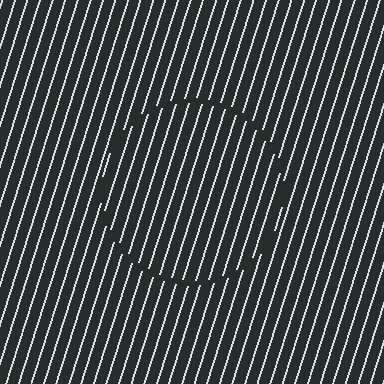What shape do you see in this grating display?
An illusory circle. The interior of the shape contains the same grating, shifted by half a period — the contour is defined by the phase discontinuity where line-ends from the inner and outer gratings abut.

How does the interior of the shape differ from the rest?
The interior of the shape contains the same grating, shifted by half a period — the contour is defined by the phase discontinuity where line-ends from the inner and outer gratings abut.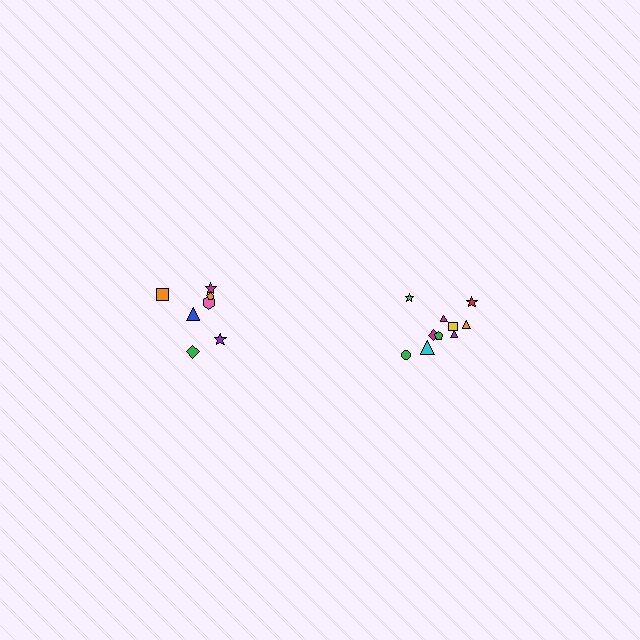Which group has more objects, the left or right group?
The right group.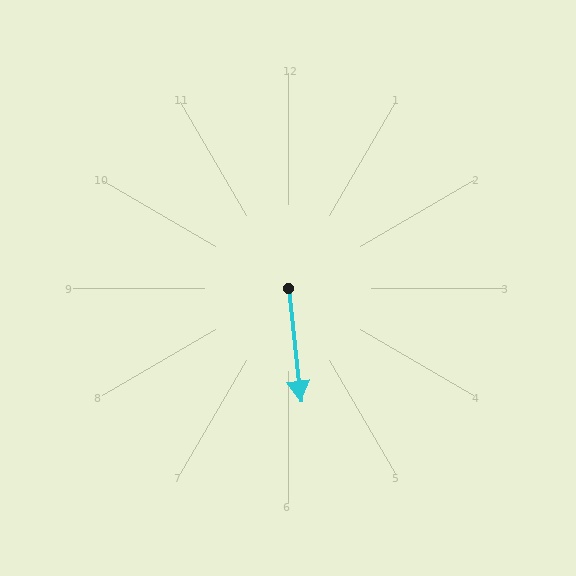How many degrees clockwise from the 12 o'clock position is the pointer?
Approximately 174 degrees.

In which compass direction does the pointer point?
South.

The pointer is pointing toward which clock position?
Roughly 6 o'clock.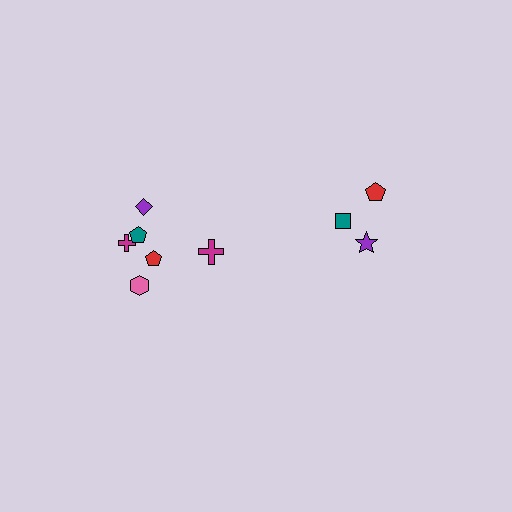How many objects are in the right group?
There are 3 objects.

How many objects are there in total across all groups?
There are 9 objects.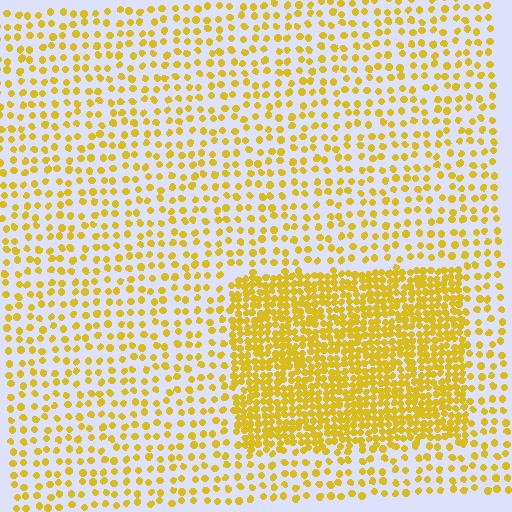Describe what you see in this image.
The image contains small yellow elements arranged at two different densities. A rectangle-shaped region is visible where the elements are more densely packed than the surrounding area.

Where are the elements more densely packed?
The elements are more densely packed inside the rectangle boundary.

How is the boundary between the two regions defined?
The boundary is defined by a change in element density (approximately 2.7x ratio). All elements are the same color, size, and shape.